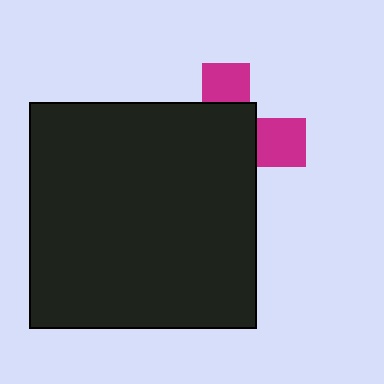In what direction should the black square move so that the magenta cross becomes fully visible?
The black square should move toward the lower-left. That is the shortest direction to clear the overlap and leave the magenta cross fully visible.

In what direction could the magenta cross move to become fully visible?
The magenta cross could move toward the upper-right. That would shift it out from behind the black square entirely.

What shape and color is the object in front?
The object in front is a black square.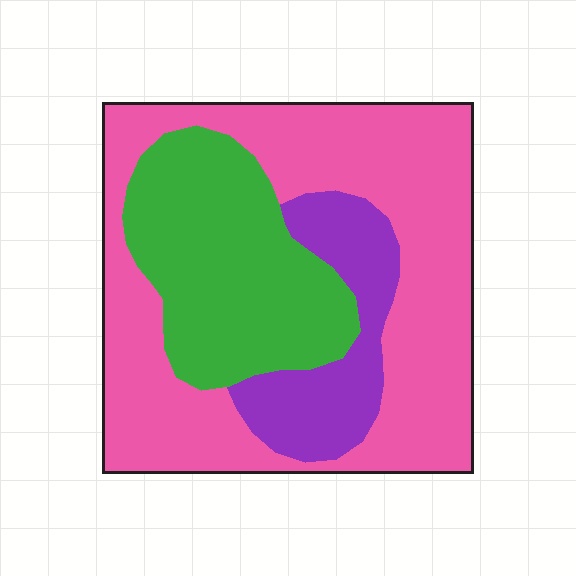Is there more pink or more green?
Pink.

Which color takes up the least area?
Purple, at roughly 15%.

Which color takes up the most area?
Pink, at roughly 55%.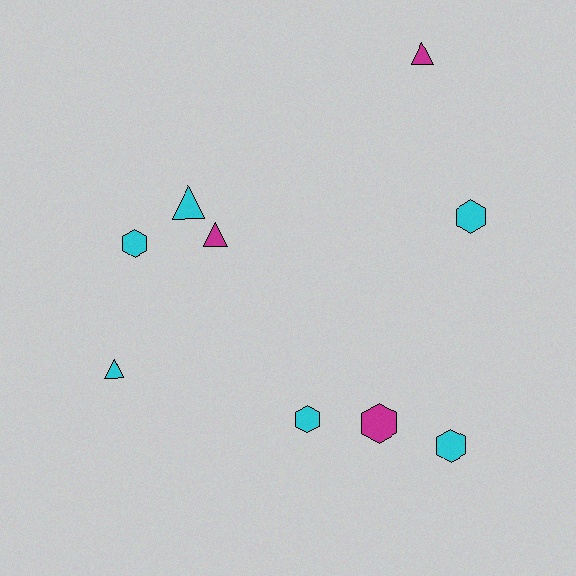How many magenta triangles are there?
There are 2 magenta triangles.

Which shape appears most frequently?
Hexagon, with 5 objects.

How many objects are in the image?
There are 9 objects.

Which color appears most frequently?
Cyan, with 6 objects.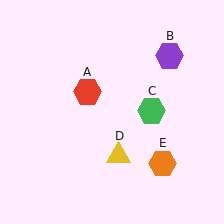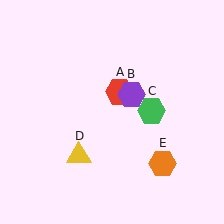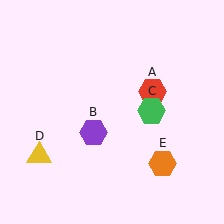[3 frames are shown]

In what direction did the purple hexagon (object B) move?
The purple hexagon (object B) moved down and to the left.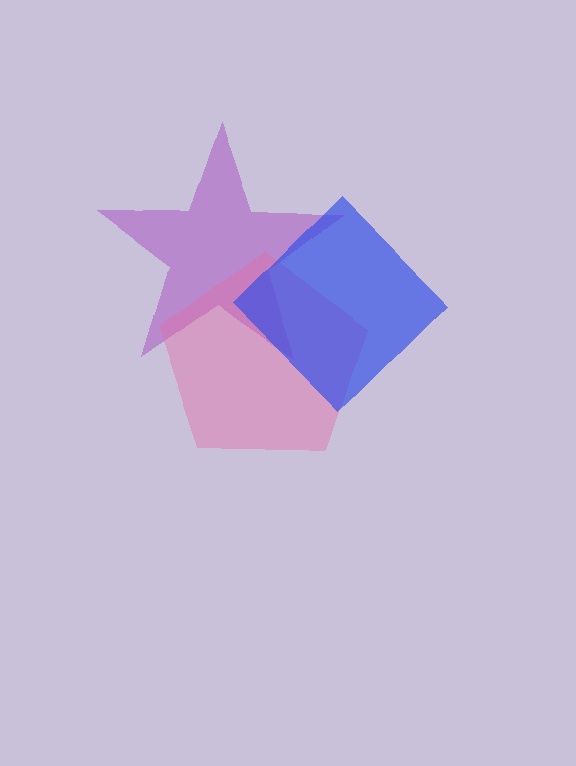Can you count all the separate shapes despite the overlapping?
Yes, there are 3 separate shapes.